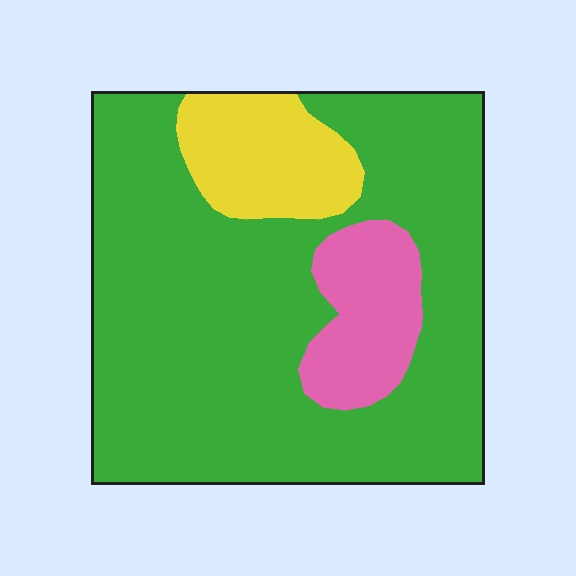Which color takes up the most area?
Green, at roughly 75%.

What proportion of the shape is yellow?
Yellow takes up less than a sixth of the shape.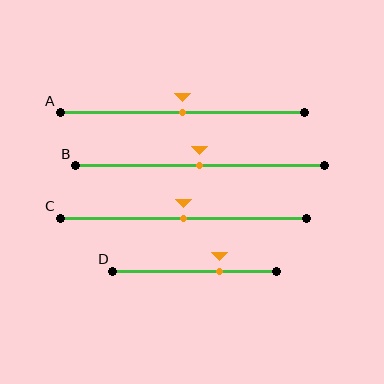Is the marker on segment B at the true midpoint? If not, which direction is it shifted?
Yes, the marker on segment B is at the true midpoint.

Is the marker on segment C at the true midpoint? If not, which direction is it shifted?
Yes, the marker on segment C is at the true midpoint.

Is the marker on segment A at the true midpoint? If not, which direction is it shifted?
Yes, the marker on segment A is at the true midpoint.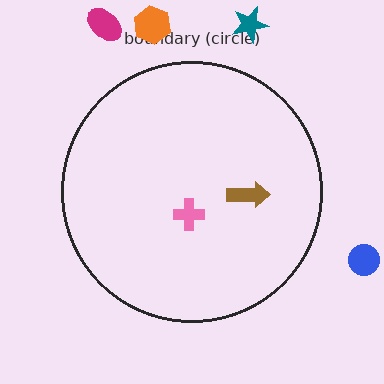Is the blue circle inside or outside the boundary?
Outside.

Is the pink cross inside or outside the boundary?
Inside.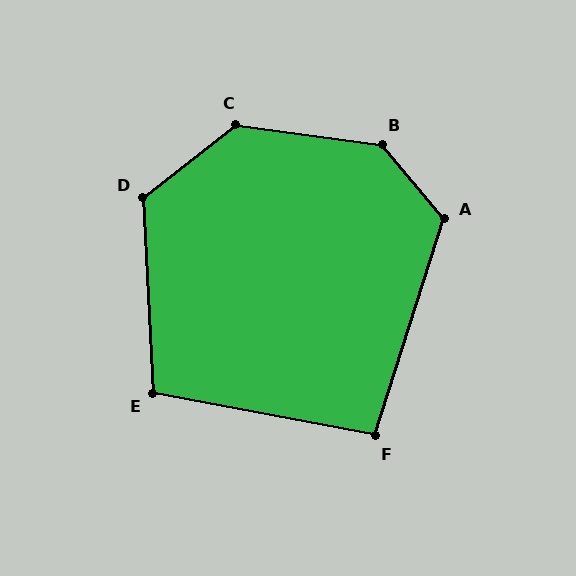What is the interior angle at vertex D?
Approximately 125 degrees (obtuse).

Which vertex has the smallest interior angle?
F, at approximately 97 degrees.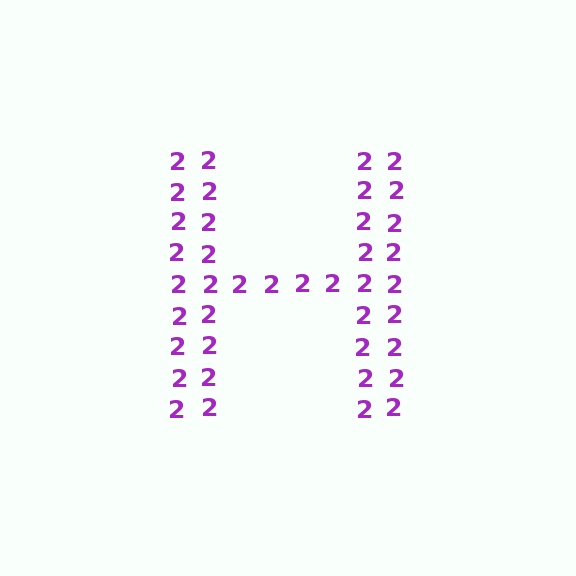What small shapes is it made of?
It is made of small digit 2's.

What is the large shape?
The large shape is the letter H.